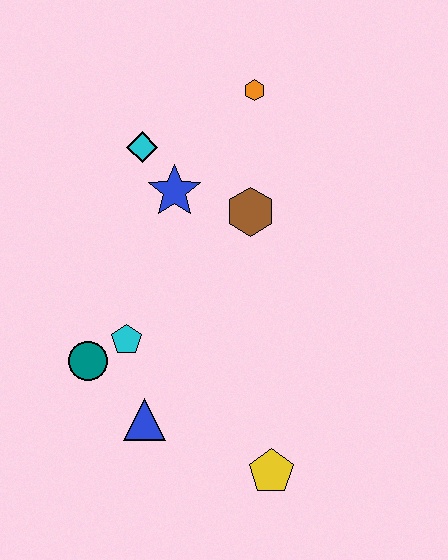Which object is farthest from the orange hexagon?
The yellow pentagon is farthest from the orange hexagon.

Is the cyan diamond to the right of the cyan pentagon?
Yes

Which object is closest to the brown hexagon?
The blue star is closest to the brown hexagon.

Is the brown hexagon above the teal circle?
Yes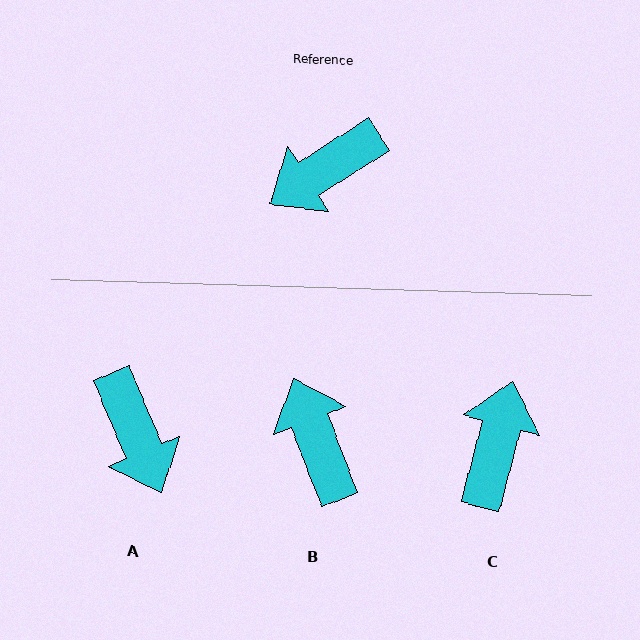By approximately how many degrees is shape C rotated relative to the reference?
Approximately 137 degrees clockwise.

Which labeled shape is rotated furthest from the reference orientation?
C, about 137 degrees away.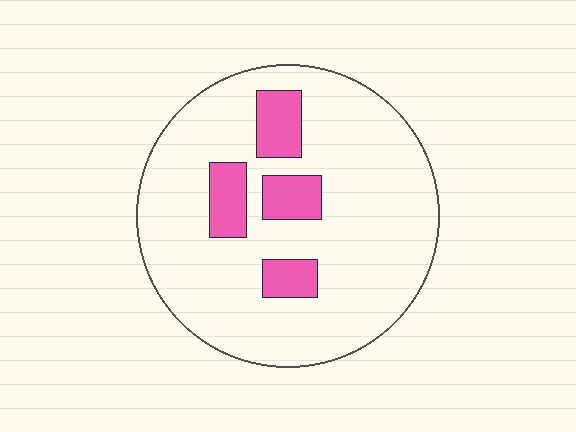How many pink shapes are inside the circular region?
4.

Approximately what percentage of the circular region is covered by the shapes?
Approximately 15%.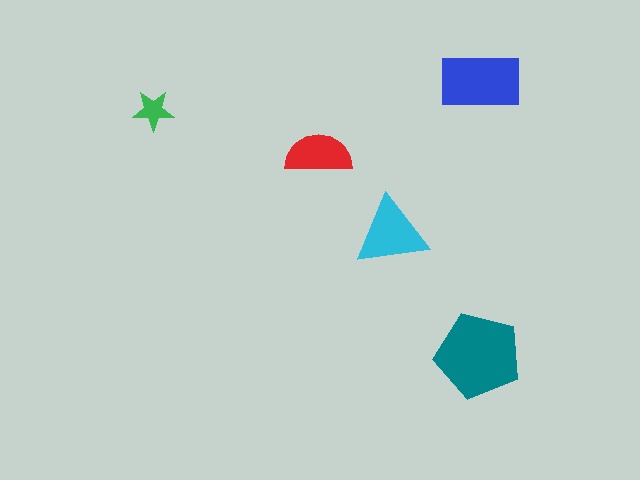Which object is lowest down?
The teal pentagon is bottommost.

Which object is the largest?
The teal pentagon.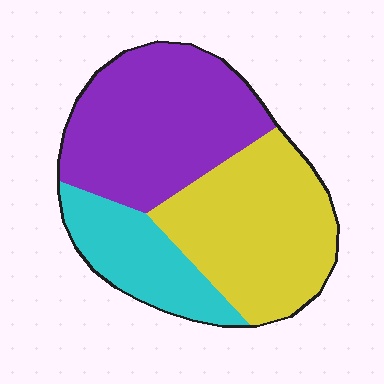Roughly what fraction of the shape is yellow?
Yellow covers around 40% of the shape.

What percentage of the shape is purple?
Purple covers 41% of the shape.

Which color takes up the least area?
Cyan, at roughly 20%.